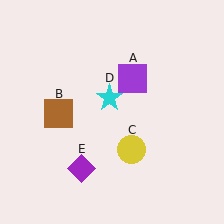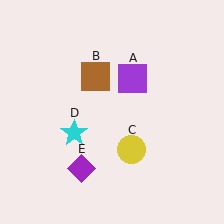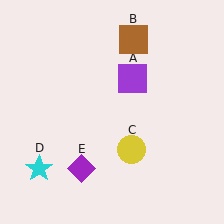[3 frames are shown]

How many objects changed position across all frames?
2 objects changed position: brown square (object B), cyan star (object D).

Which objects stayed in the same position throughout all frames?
Purple square (object A) and yellow circle (object C) and purple diamond (object E) remained stationary.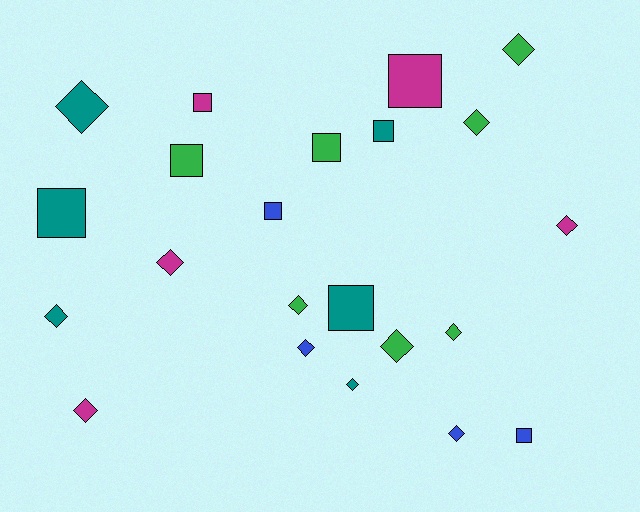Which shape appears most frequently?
Diamond, with 13 objects.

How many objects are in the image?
There are 22 objects.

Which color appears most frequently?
Green, with 7 objects.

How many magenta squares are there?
There are 2 magenta squares.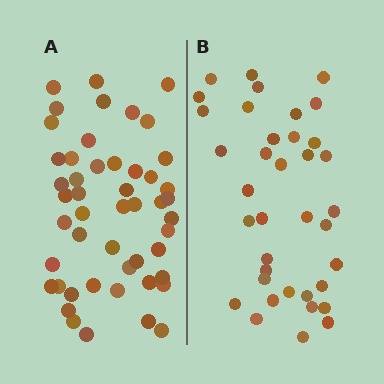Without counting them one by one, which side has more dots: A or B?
Region A (the left region) has more dots.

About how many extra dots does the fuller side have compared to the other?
Region A has roughly 12 or so more dots than region B.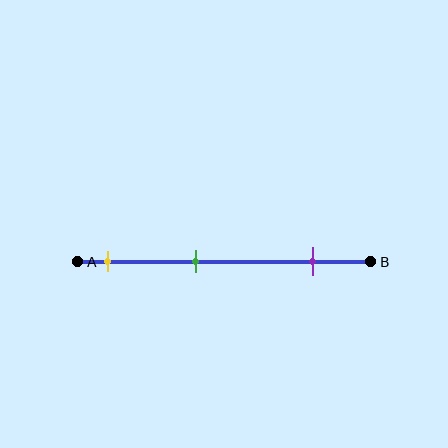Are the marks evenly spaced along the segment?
Yes, the marks are approximately evenly spaced.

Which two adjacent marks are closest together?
The yellow and green marks are the closest adjacent pair.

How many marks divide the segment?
There are 3 marks dividing the segment.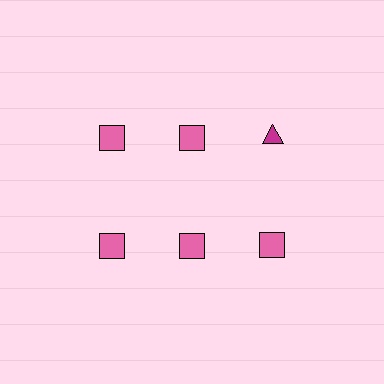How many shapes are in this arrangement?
There are 6 shapes arranged in a grid pattern.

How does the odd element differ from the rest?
It differs in both color (magenta instead of pink) and shape (triangle instead of square).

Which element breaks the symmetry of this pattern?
The magenta triangle in the top row, center column breaks the symmetry. All other shapes are pink squares.